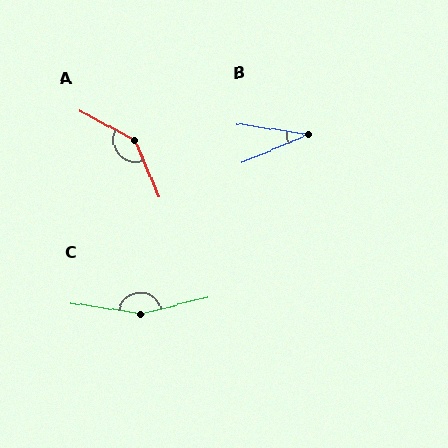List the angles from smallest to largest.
B (32°), A (141°), C (157°).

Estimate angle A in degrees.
Approximately 141 degrees.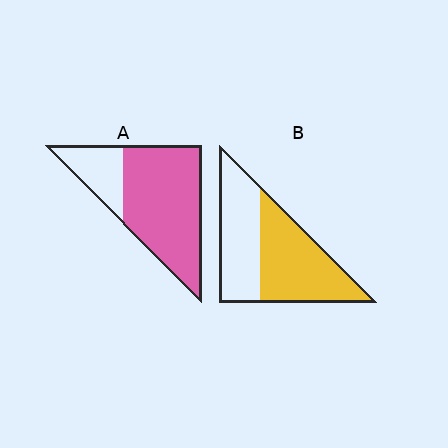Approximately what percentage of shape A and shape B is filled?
A is approximately 75% and B is approximately 55%.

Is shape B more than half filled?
Yes.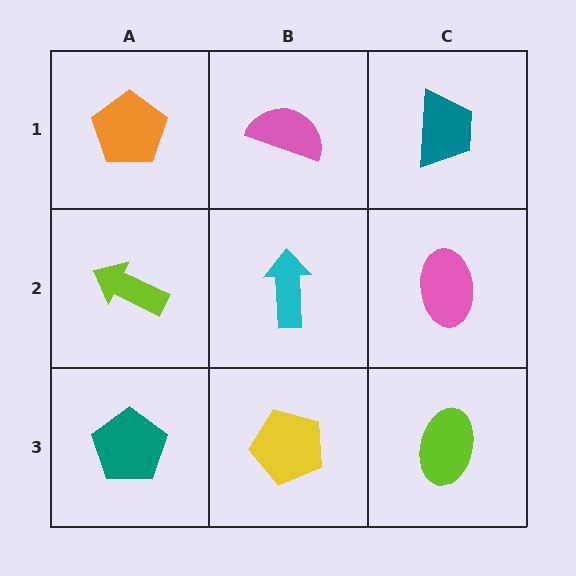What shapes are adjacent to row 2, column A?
An orange pentagon (row 1, column A), a teal pentagon (row 3, column A), a cyan arrow (row 2, column B).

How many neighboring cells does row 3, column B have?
3.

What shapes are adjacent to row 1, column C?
A pink ellipse (row 2, column C), a pink semicircle (row 1, column B).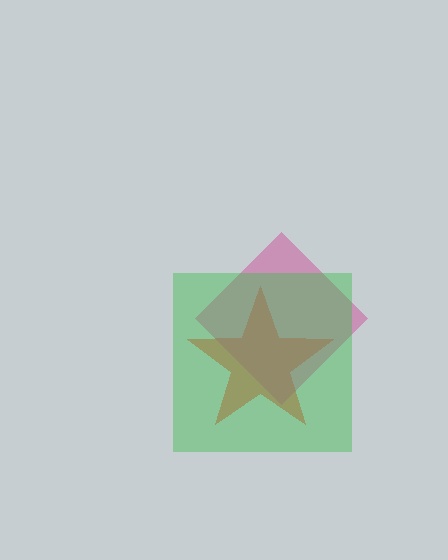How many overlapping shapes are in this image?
There are 3 overlapping shapes in the image.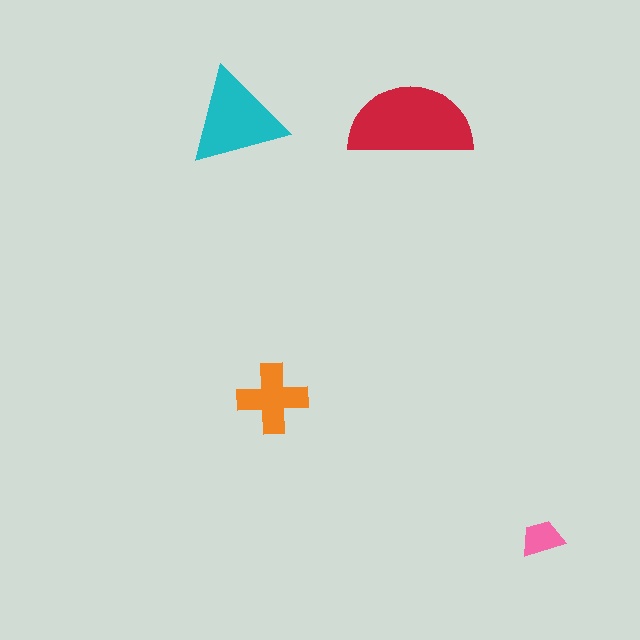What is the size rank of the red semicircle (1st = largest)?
1st.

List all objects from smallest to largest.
The pink trapezoid, the orange cross, the cyan triangle, the red semicircle.